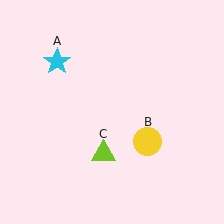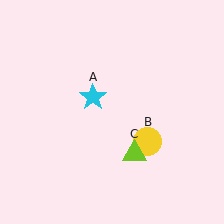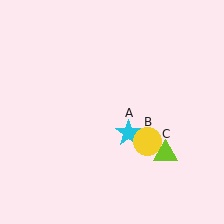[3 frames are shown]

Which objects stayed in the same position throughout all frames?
Yellow circle (object B) remained stationary.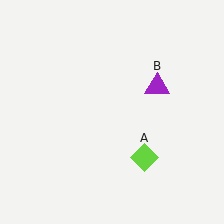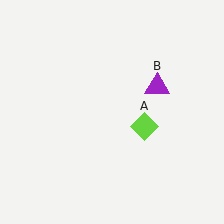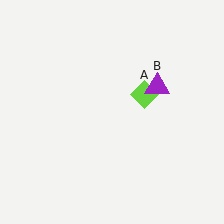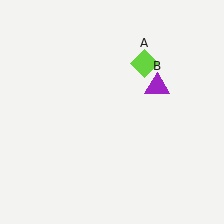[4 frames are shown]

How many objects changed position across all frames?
1 object changed position: lime diamond (object A).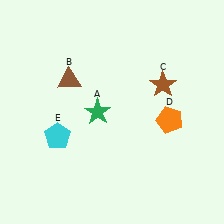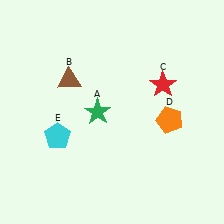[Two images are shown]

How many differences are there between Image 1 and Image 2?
There is 1 difference between the two images.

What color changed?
The star (C) changed from brown in Image 1 to red in Image 2.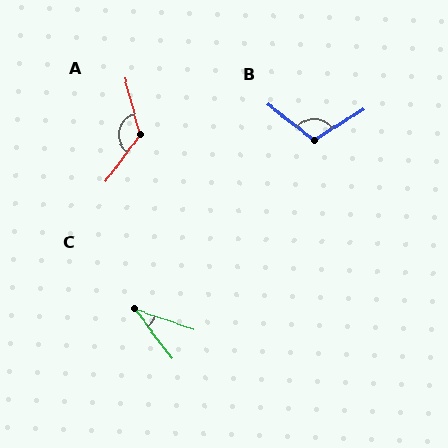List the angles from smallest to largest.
C (34°), B (110°), A (129°).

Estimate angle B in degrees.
Approximately 110 degrees.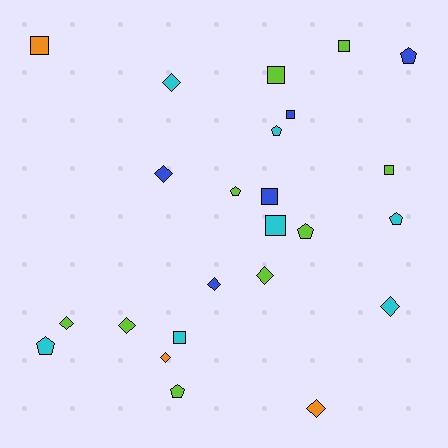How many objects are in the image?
There are 24 objects.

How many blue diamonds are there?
There are 2 blue diamonds.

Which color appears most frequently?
Lime, with 9 objects.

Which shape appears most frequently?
Diamond, with 9 objects.